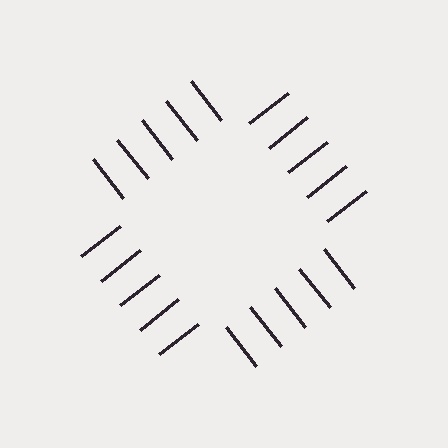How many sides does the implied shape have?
4 sides — the line-ends trace a square.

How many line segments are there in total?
20 — 5 along each of the 4 edges.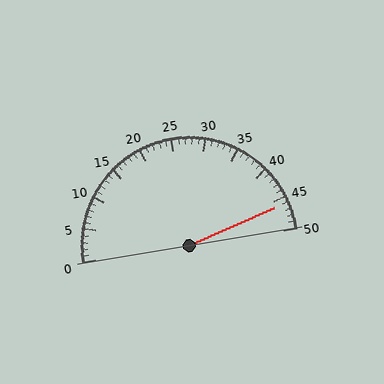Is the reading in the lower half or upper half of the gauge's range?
The reading is in the upper half of the range (0 to 50).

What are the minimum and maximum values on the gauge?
The gauge ranges from 0 to 50.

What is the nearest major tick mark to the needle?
The nearest major tick mark is 45.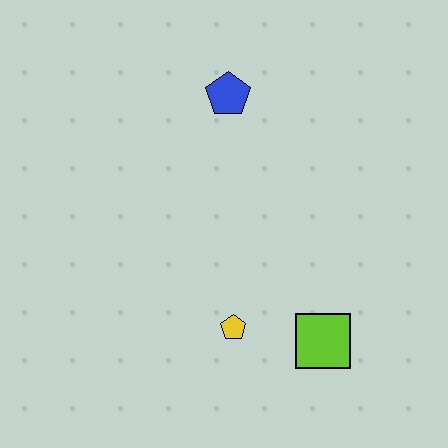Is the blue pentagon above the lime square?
Yes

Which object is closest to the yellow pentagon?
The lime square is closest to the yellow pentagon.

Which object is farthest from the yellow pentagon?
The blue pentagon is farthest from the yellow pentagon.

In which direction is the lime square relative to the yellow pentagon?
The lime square is to the right of the yellow pentagon.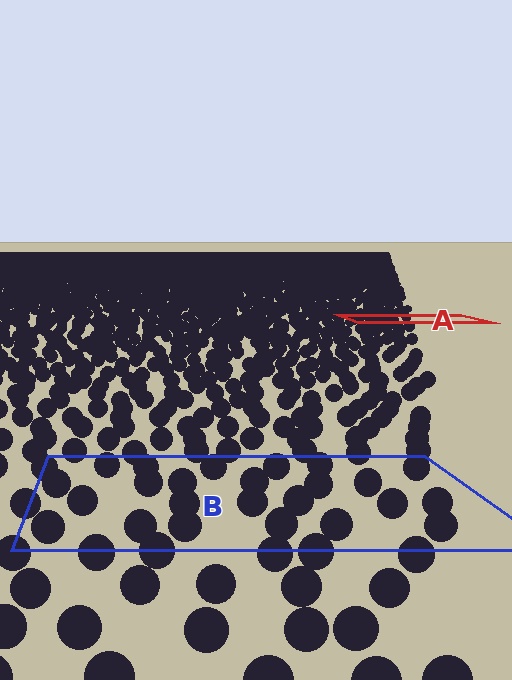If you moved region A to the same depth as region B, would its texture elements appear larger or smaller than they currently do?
They would appear larger. At a closer depth, the same texture elements are projected at a bigger on-screen size.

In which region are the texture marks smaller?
The texture marks are smaller in region A, because it is farther away.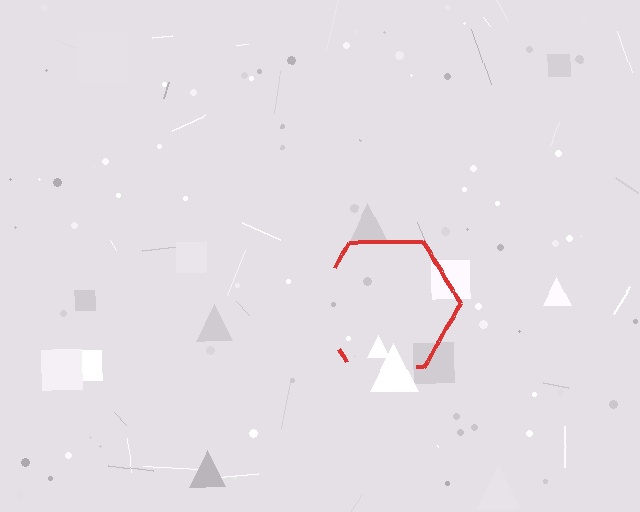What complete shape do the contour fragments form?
The contour fragments form a hexagon.